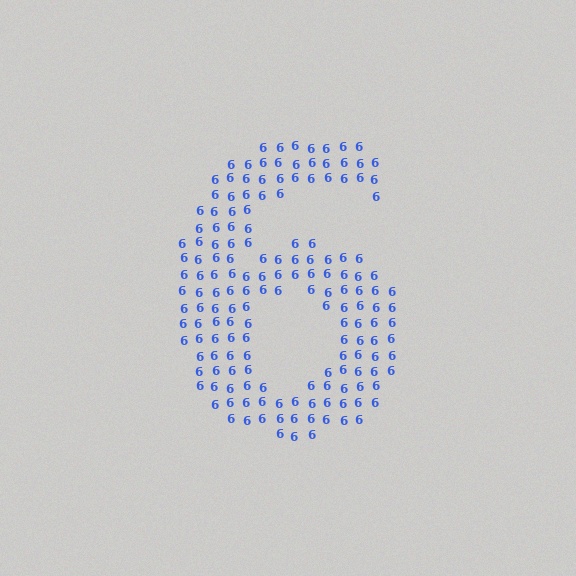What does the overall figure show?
The overall figure shows the digit 6.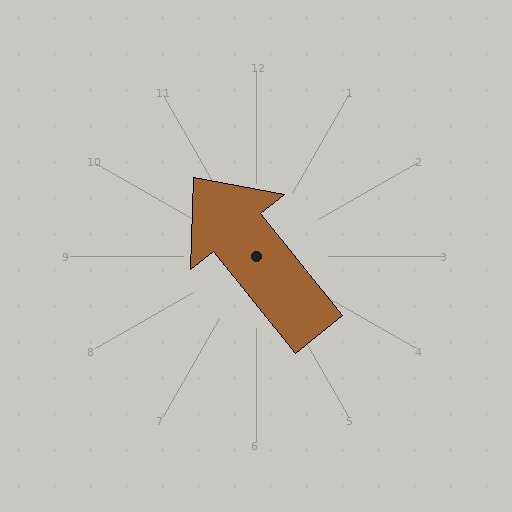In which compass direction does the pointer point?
Northwest.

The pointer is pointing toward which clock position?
Roughly 11 o'clock.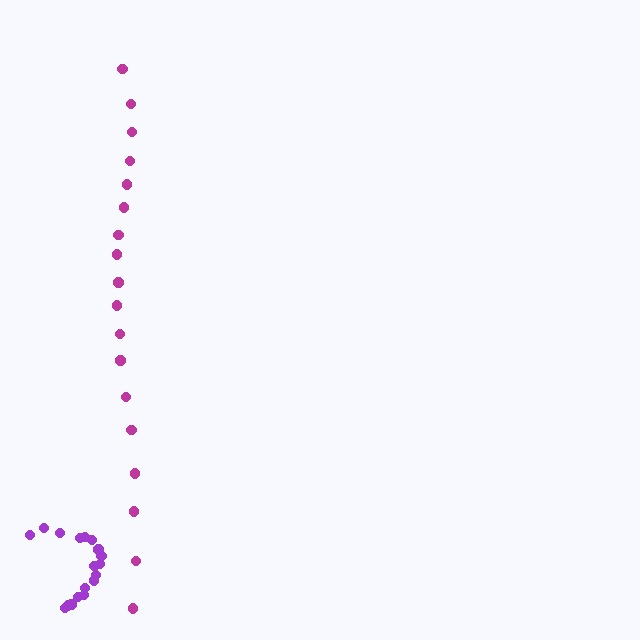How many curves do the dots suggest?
There are 2 distinct paths.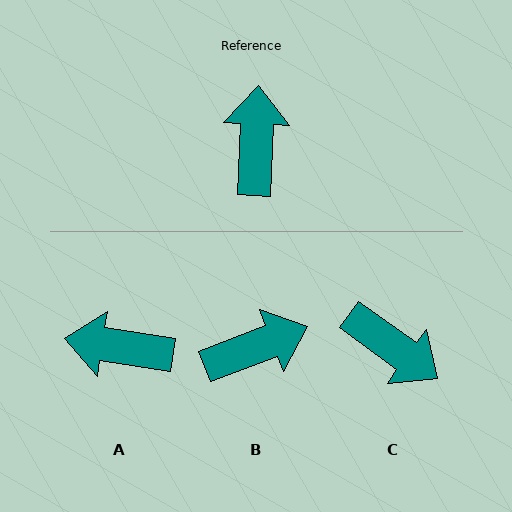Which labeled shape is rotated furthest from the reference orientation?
C, about 124 degrees away.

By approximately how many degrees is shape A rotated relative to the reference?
Approximately 84 degrees counter-clockwise.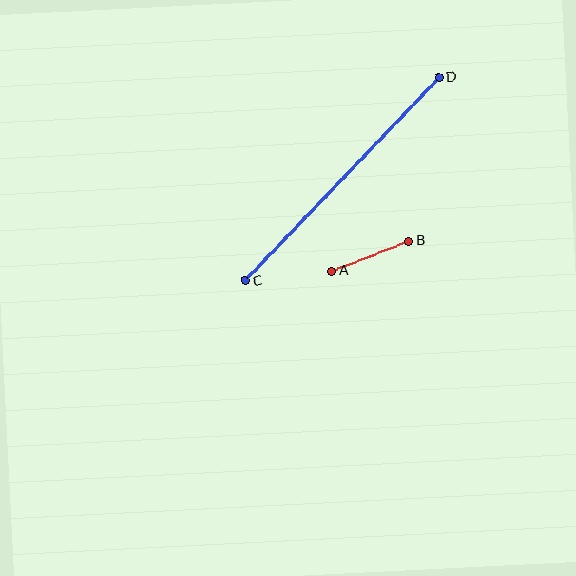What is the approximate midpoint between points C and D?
The midpoint is at approximately (342, 179) pixels.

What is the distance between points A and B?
The distance is approximately 82 pixels.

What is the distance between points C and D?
The distance is approximately 281 pixels.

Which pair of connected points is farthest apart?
Points C and D are farthest apart.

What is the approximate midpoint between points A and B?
The midpoint is at approximately (370, 256) pixels.